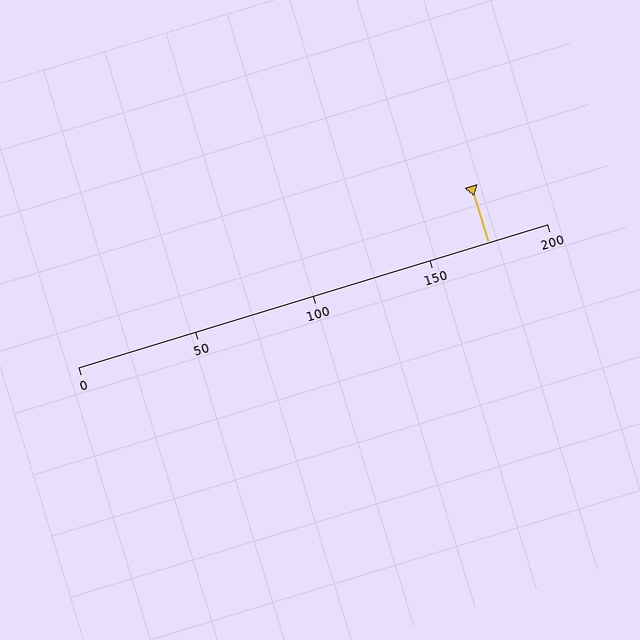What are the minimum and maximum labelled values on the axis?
The axis runs from 0 to 200.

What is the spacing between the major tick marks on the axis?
The major ticks are spaced 50 apart.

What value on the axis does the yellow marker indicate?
The marker indicates approximately 175.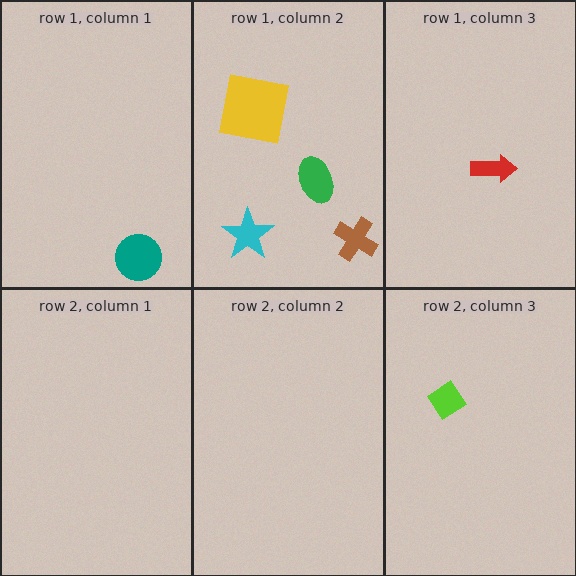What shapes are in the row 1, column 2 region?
The green ellipse, the yellow square, the cyan star, the brown cross.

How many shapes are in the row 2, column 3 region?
1.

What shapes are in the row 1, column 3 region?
The red arrow.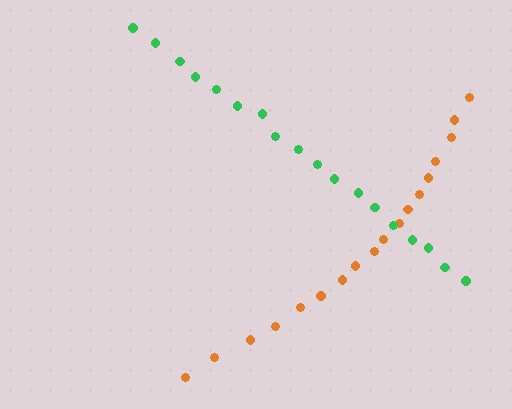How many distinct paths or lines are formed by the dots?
There are 2 distinct paths.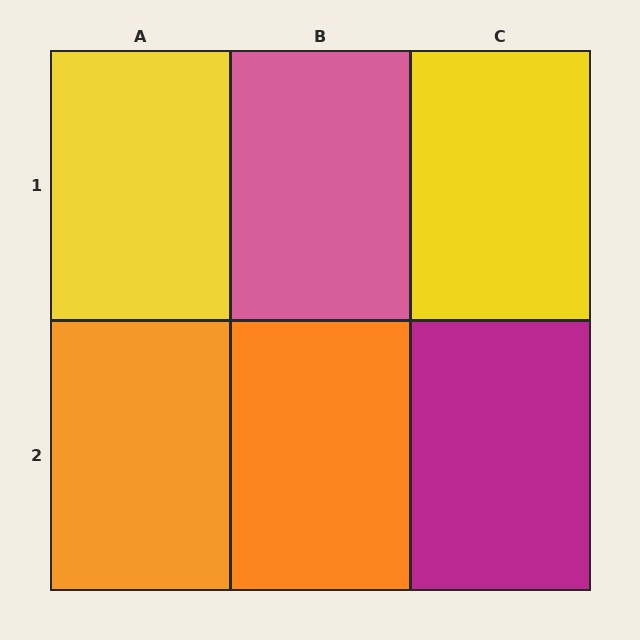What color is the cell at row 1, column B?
Pink.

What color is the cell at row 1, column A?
Yellow.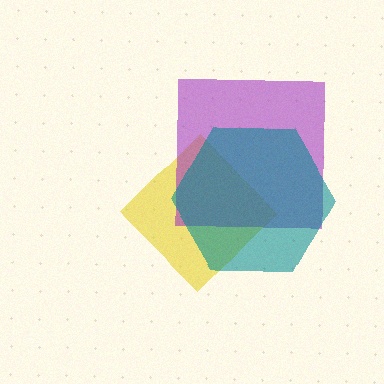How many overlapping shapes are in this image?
There are 3 overlapping shapes in the image.